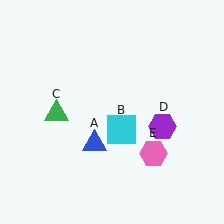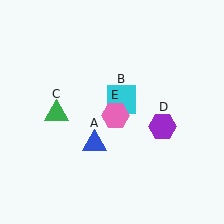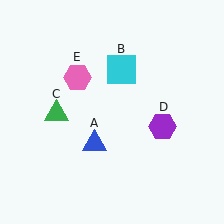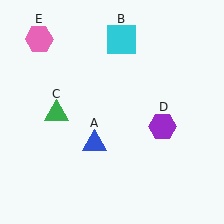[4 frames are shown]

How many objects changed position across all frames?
2 objects changed position: cyan square (object B), pink hexagon (object E).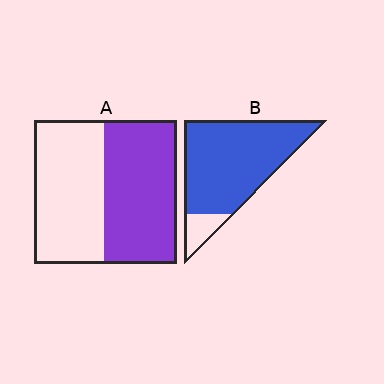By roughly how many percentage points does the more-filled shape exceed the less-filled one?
By roughly 35 percentage points (B over A).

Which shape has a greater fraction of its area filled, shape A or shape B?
Shape B.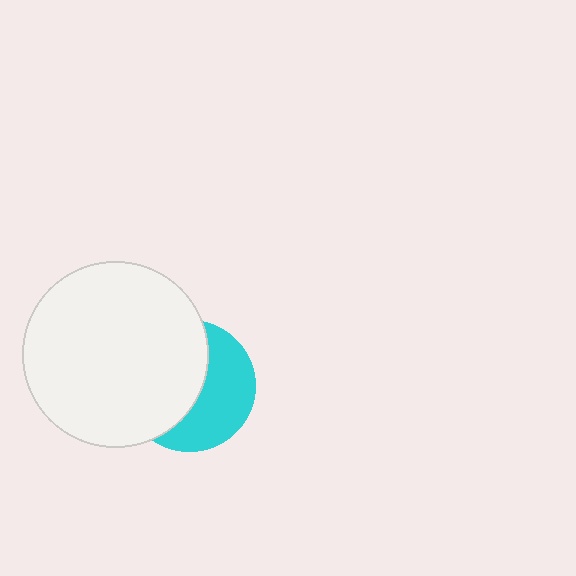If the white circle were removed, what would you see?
You would see the complete cyan circle.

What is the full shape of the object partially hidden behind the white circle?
The partially hidden object is a cyan circle.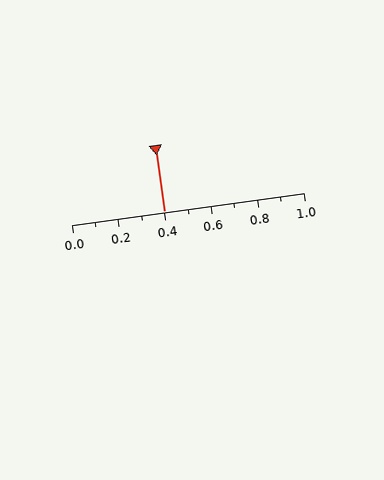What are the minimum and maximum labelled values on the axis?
The axis runs from 0.0 to 1.0.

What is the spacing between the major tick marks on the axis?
The major ticks are spaced 0.2 apart.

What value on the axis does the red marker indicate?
The marker indicates approximately 0.4.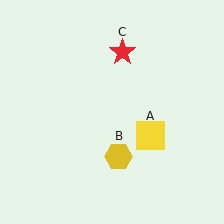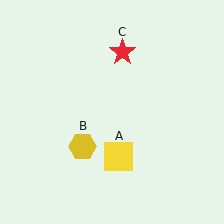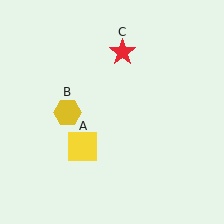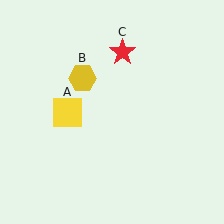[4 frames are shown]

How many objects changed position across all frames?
2 objects changed position: yellow square (object A), yellow hexagon (object B).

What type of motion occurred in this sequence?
The yellow square (object A), yellow hexagon (object B) rotated clockwise around the center of the scene.